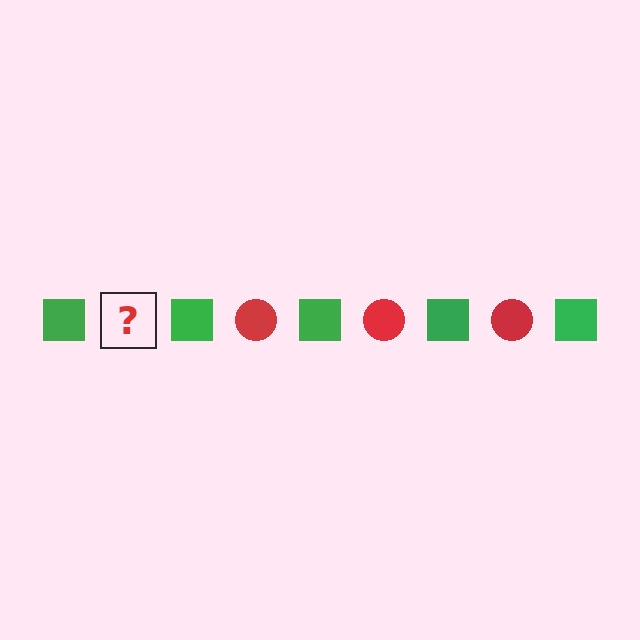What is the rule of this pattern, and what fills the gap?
The rule is that the pattern alternates between green square and red circle. The gap should be filled with a red circle.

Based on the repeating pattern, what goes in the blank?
The blank should be a red circle.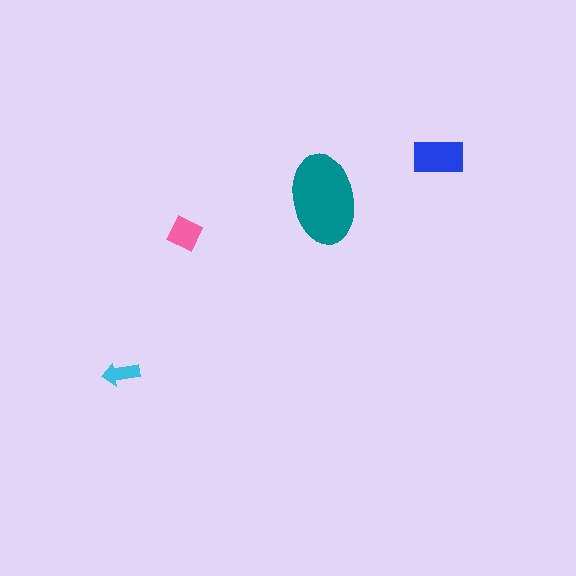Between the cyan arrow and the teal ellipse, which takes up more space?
The teal ellipse.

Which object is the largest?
The teal ellipse.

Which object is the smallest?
The cyan arrow.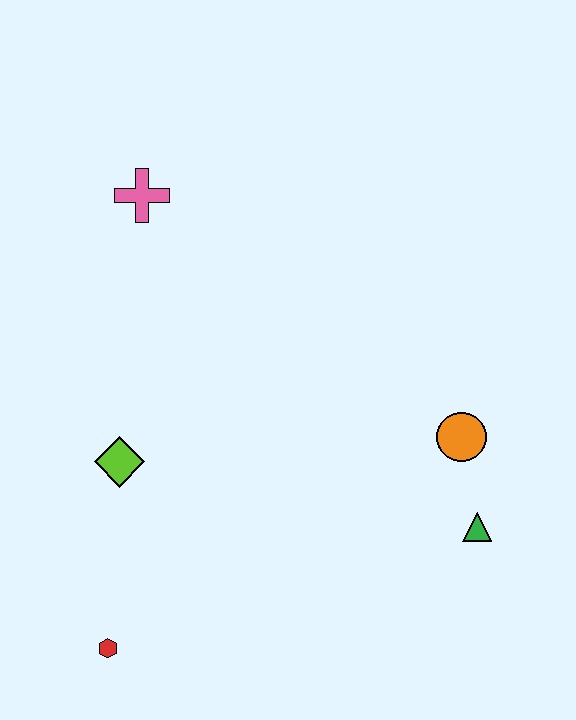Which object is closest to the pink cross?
The lime diamond is closest to the pink cross.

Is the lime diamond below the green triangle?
No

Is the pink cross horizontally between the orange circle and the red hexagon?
Yes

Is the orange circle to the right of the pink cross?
Yes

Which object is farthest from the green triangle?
The pink cross is farthest from the green triangle.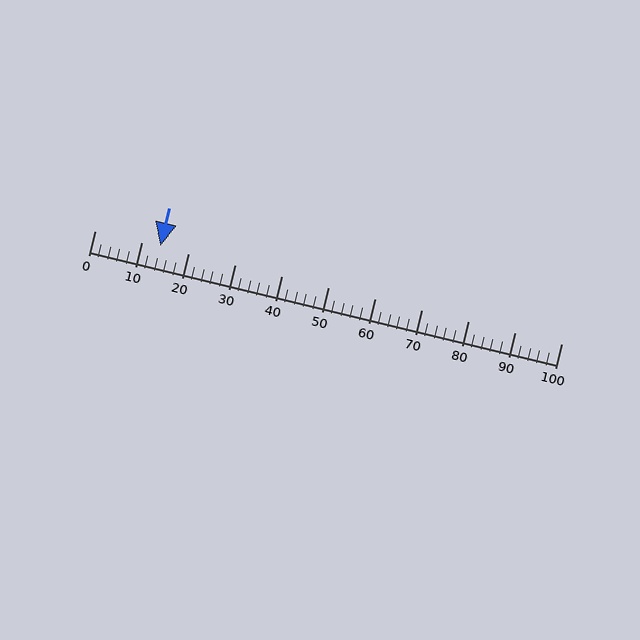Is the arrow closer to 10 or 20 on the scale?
The arrow is closer to 10.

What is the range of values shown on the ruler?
The ruler shows values from 0 to 100.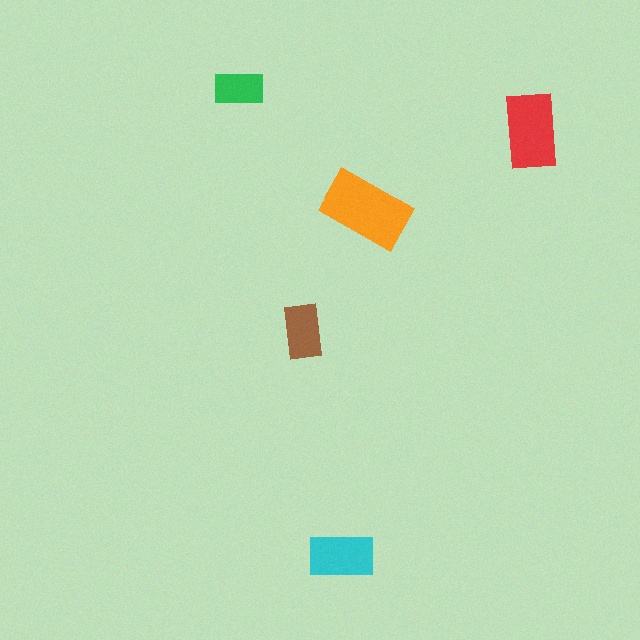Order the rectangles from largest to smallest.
the orange one, the red one, the cyan one, the brown one, the green one.